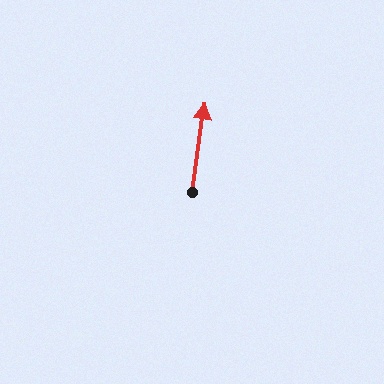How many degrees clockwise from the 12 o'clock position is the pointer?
Approximately 8 degrees.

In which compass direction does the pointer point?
North.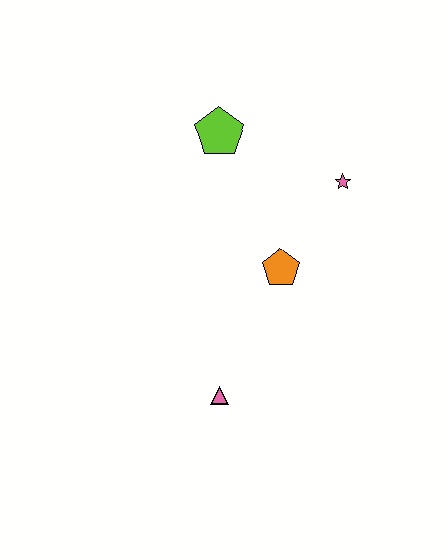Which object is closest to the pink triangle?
The orange pentagon is closest to the pink triangle.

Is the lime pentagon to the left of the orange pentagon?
Yes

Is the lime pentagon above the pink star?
Yes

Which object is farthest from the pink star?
The pink triangle is farthest from the pink star.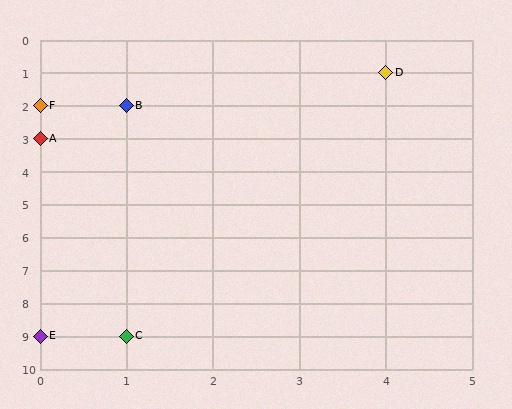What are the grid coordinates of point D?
Point D is at grid coordinates (4, 1).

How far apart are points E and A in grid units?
Points E and A are 6 rows apart.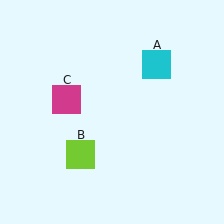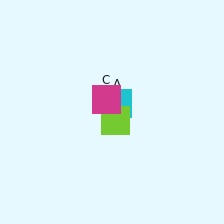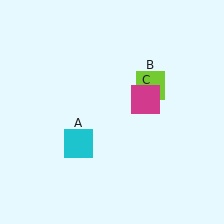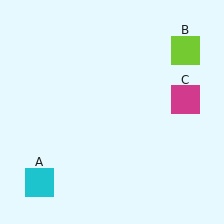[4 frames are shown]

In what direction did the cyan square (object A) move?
The cyan square (object A) moved down and to the left.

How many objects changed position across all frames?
3 objects changed position: cyan square (object A), lime square (object B), magenta square (object C).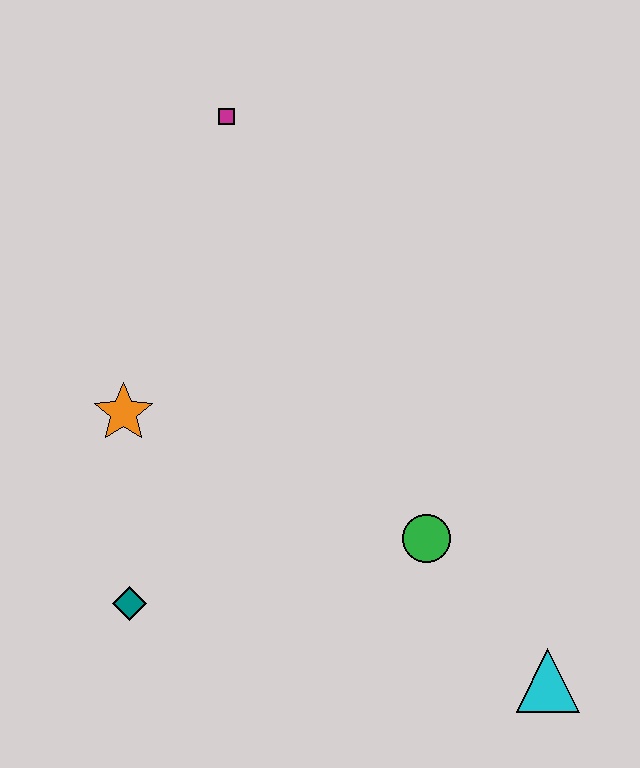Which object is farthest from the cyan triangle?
The magenta square is farthest from the cyan triangle.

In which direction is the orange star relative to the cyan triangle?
The orange star is to the left of the cyan triangle.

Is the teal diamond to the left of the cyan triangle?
Yes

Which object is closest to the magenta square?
The orange star is closest to the magenta square.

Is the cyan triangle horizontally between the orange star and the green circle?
No